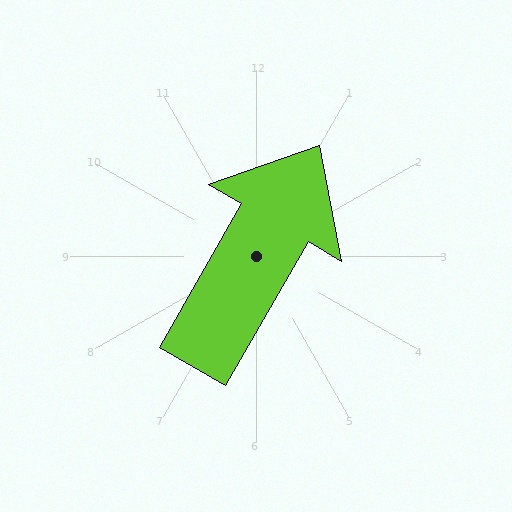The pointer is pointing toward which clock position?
Roughly 1 o'clock.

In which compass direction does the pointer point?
Northeast.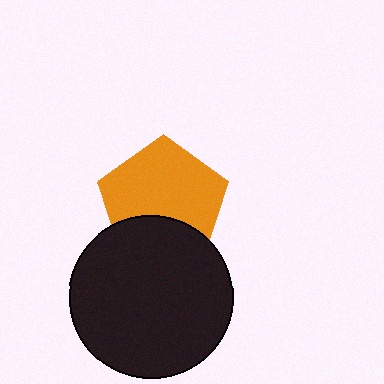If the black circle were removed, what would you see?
You would see the complete orange pentagon.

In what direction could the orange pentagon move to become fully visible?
The orange pentagon could move up. That would shift it out from behind the black circle entirely.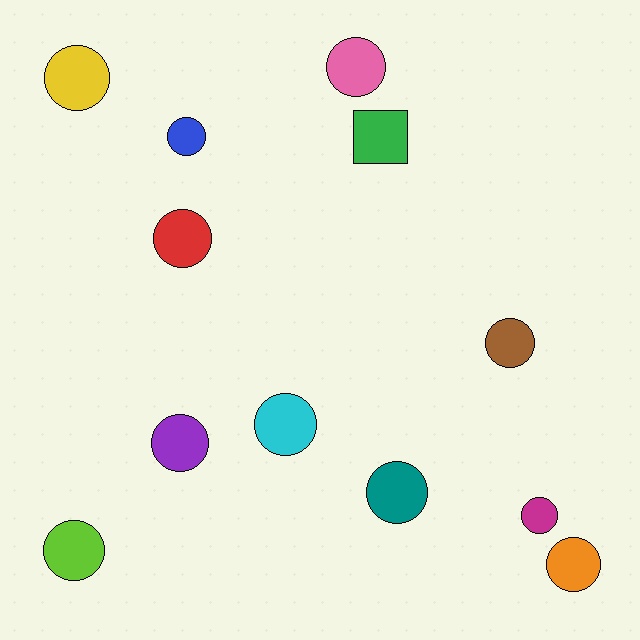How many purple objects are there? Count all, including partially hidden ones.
There is 1 purple object.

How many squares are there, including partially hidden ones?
There is 1 square.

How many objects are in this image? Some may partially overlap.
There are 12 objects.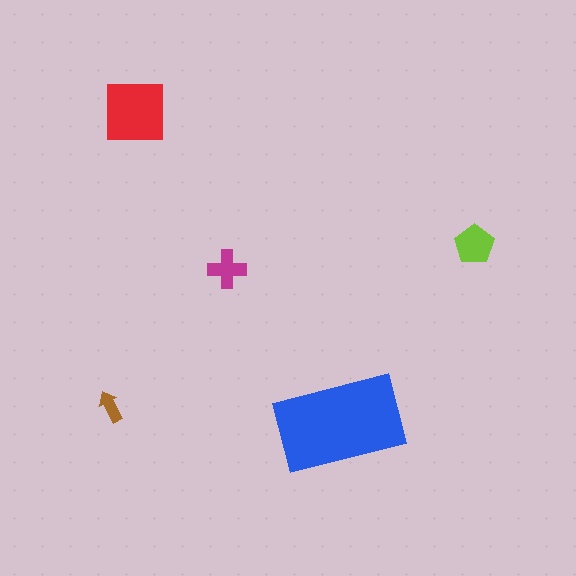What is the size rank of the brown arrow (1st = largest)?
5th.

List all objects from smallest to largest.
The brown arrow, the magenta cross, the lime pentagon, the red square, the blue rectangle.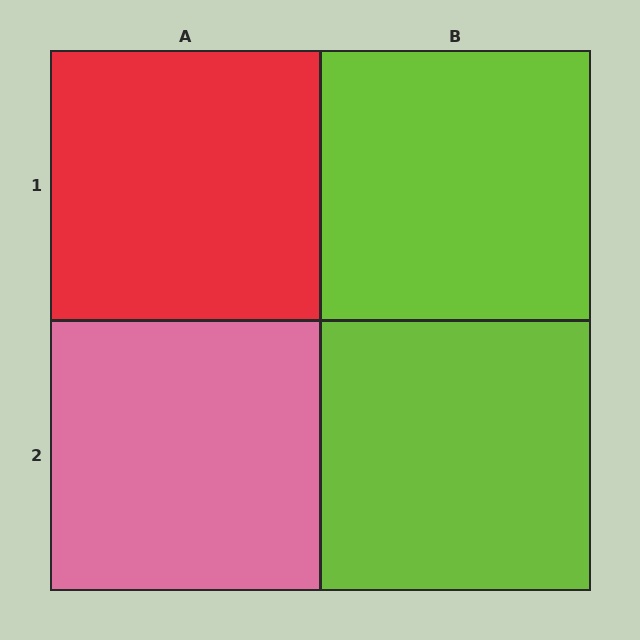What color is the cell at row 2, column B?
Lime.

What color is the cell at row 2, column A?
Pink.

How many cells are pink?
1 cell is pink.